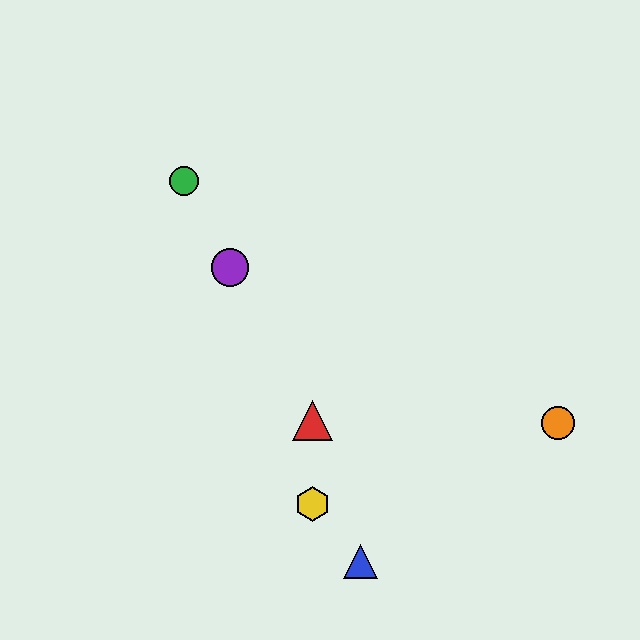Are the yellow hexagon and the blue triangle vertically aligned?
No, the yellow hexagon is at x≈313 and the blue triangle is at x≈361.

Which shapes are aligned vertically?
The red triangle, the yellow hexagon are aligned vertically.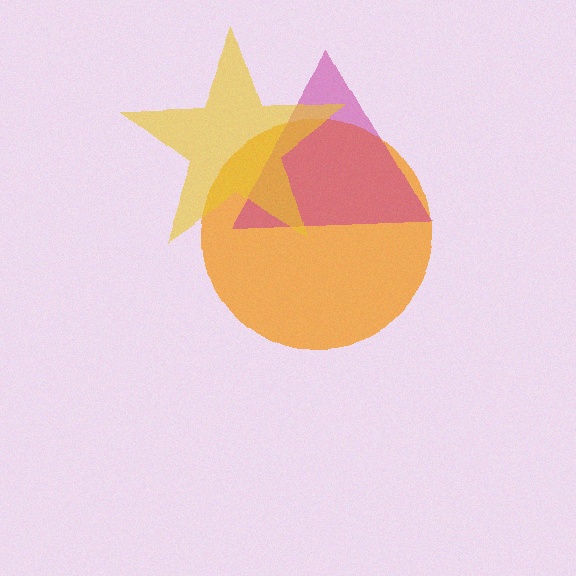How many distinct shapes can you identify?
There are 3 distinct shapes: an orange circle, a magenta triangle, a yellow star.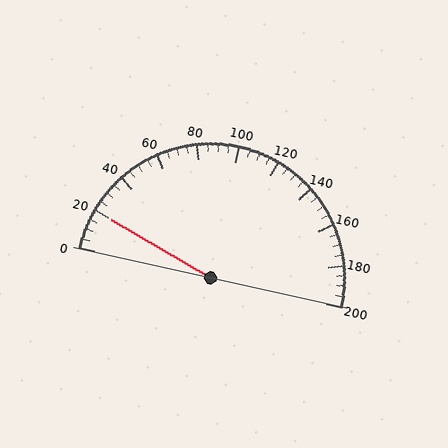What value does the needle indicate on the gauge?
The needle indicates approximately 20.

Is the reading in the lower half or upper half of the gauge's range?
The reading is in the lower half of the range (0 to 200).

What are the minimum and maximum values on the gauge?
The gauge ranges from 0 to 200.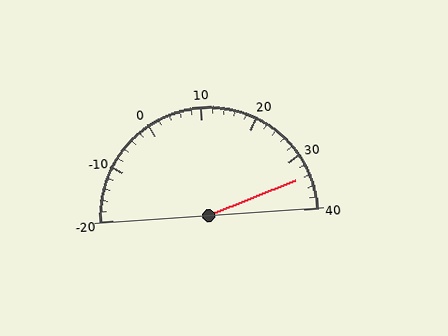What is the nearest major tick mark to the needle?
The nearest major tick mark is 30.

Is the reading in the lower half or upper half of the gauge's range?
The reading is in the upper half of the range (-20 to 40).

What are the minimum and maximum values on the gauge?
The gauge ranges from -20 to 40.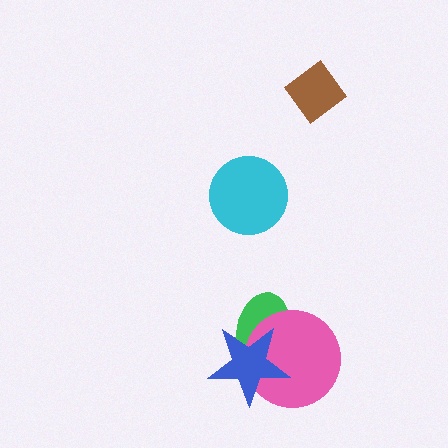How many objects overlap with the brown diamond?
0 objects overlap with the brown diamond.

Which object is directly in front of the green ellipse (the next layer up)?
The pink circle is directly in front of the green ellipse.